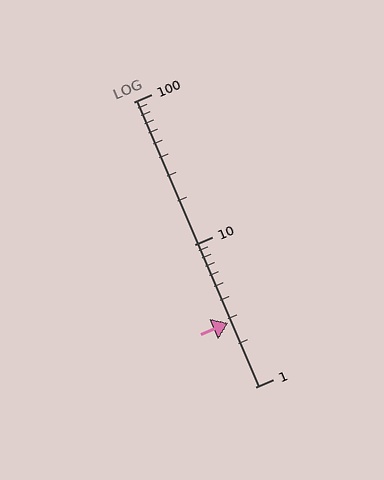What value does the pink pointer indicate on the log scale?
The pointer indicates approximately 2.8.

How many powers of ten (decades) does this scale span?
The scale spans 2 decades, from 1 to 100.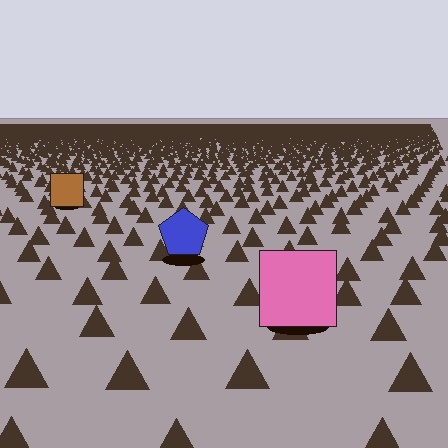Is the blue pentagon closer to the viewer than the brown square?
Yes. The blue pentagon is closer — you can tell from the texture gradient: the ground texture is coarser near it.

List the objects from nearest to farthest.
From nearest to farthest: the pink square, the blue pentagon, the brown square.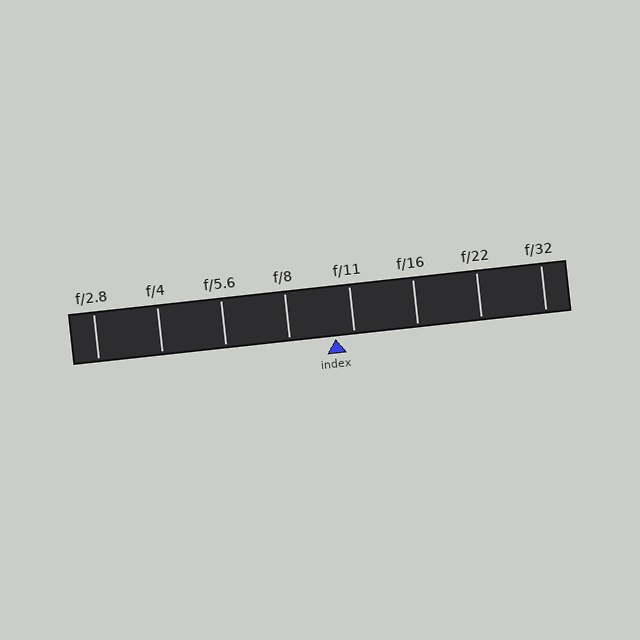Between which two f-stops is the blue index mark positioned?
The index mark is between f/8 and f/11.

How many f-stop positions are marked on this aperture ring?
There are 8 f-stop positions marked.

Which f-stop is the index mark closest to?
The index mark is closest to f/11.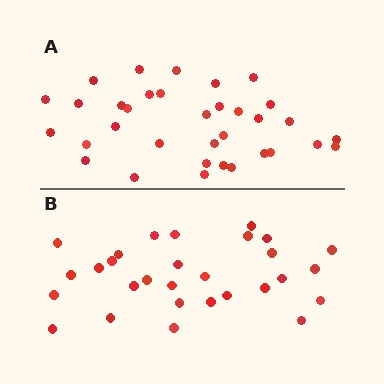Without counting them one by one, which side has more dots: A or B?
Region A (the top region) has more dots.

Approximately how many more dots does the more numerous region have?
Region A has about 5 more dots than region B.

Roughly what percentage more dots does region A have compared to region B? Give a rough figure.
About 15% more.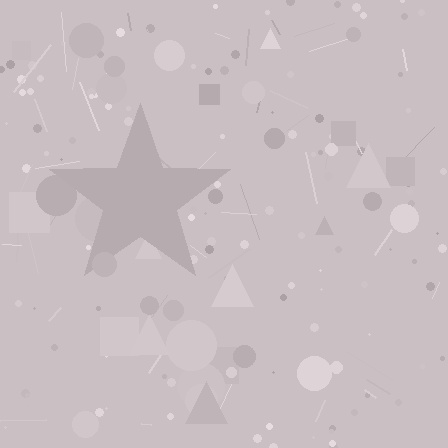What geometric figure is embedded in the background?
A star is embedded in the background.